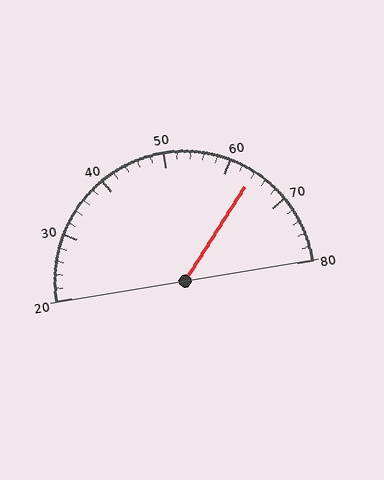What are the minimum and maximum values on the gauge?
The gauge ranges from 20 to 80.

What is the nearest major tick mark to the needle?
The nearest major tick mark is 60.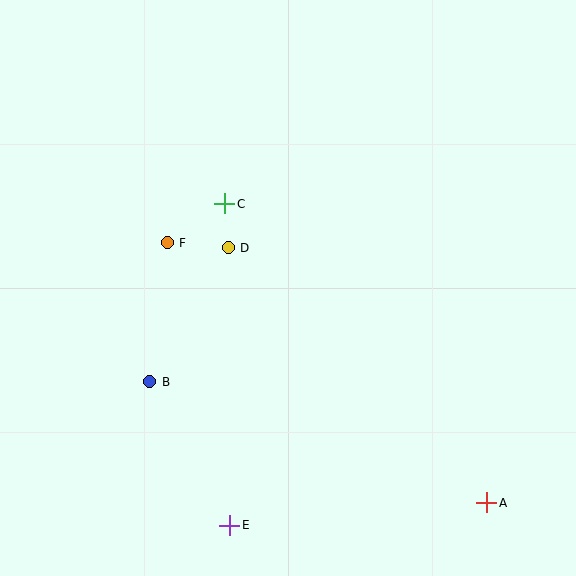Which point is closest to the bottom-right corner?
Point A is closest to the bottom-right corner.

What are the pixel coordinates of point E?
Point E is at (230, 525).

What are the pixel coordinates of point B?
Point B is at (150, 382).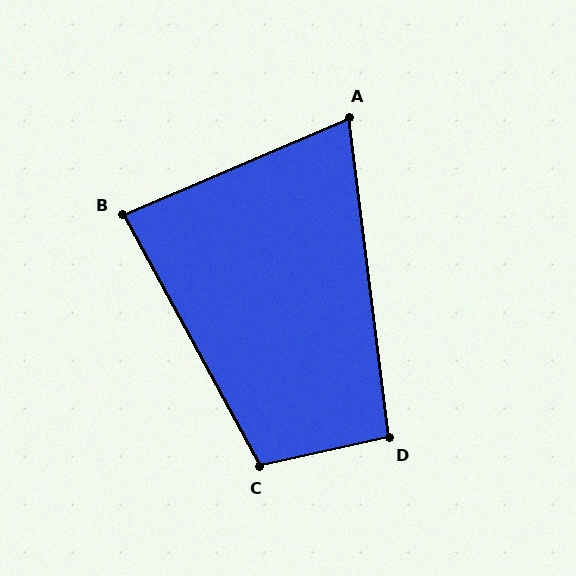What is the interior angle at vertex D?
Approximately 95 degrees (obtuse).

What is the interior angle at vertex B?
Approximately 85 degrees (acute).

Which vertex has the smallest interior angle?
A, at approximately 74 degrees.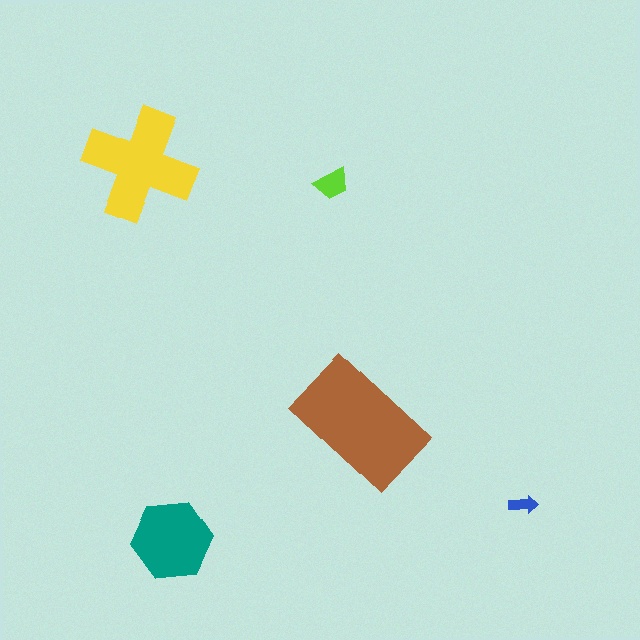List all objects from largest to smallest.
The brown rectangle, the yellow cross, the teal hexagon, the lime trapezoid, the blue arrow.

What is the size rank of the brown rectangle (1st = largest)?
1st.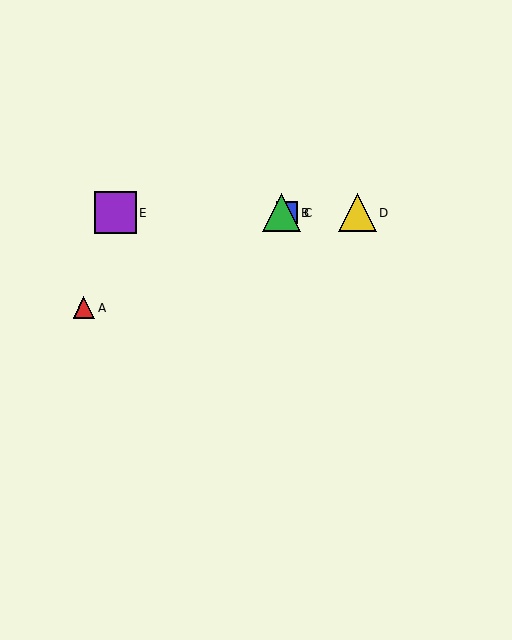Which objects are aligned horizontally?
Objects B, C, D, E are aligned horizontally.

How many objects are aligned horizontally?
4 objects (B, C, D, E) are aligned horizontally.